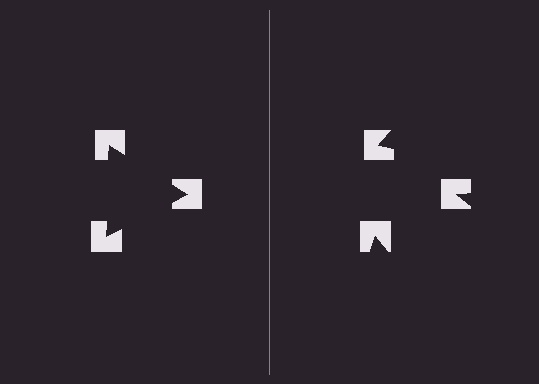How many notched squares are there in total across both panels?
6 — 3 on each side.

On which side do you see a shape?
An illusory triangle appears on the left side. On the right side the wedge cuts are rotated, so no coherent shape forms.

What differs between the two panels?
The notched squares are positioned identically on both sides; only the wedge orientations differ. On the left they align to a triangle; on the right they are misaligned.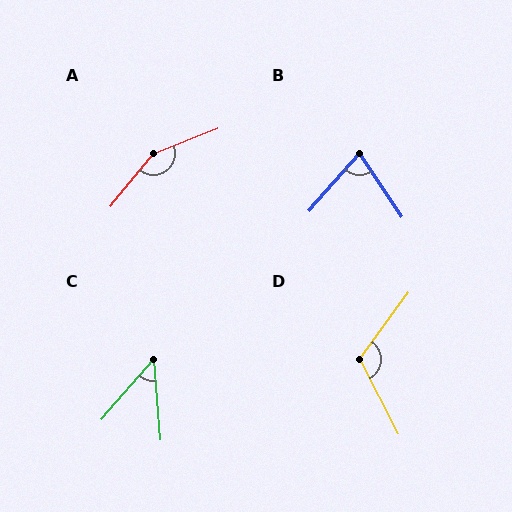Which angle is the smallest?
C, at approximately 45 degrees.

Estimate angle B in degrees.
Approximately 75 degrees.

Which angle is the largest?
A, at approximately 151 degrees.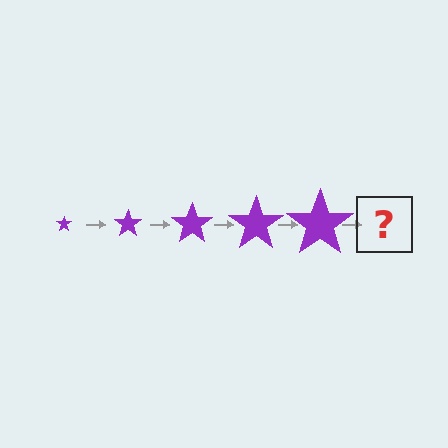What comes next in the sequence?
The next element should be a purple star, larger than the previous one.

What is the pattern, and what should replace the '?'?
The pattern is that the star gets progressively larger each step. The '?' should be a purple star, larger than the previous one.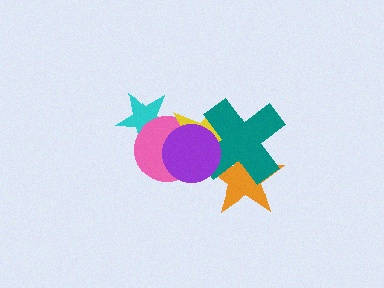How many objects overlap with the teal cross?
3 objects overlap with the teal cross.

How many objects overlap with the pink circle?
3 objects overlap with the pink circle.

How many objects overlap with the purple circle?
4 objects overlap with the purple circle.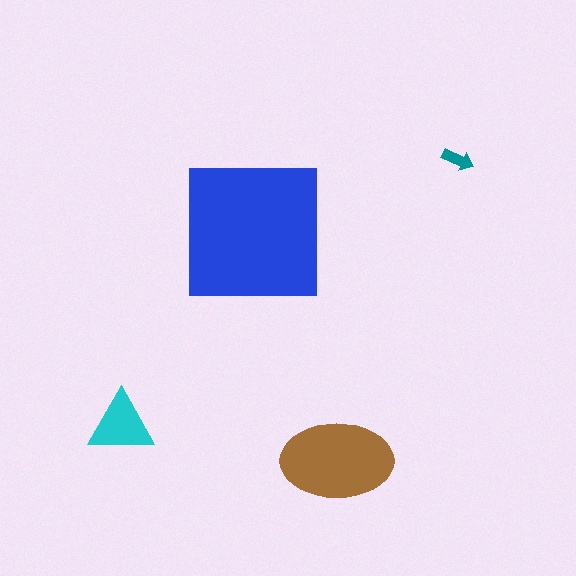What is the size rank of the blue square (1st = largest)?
1st.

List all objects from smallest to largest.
The teal arrow, the cyan triangle, the brown ellipse, the blue square.